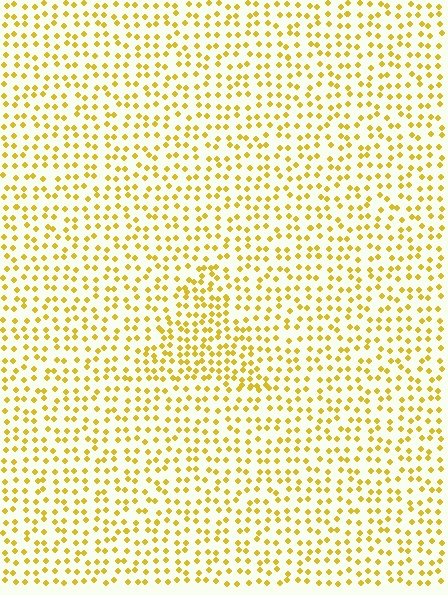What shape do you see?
I see a triangle.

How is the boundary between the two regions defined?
The boundary is defined by a change in element density (approximately 1.6x ratio). All elements are the same color, size, and shape.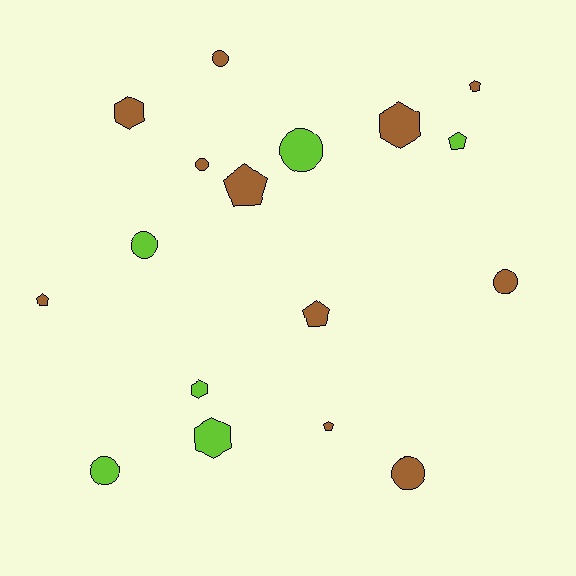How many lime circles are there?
There are 3 lime circles.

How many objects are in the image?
There are 17 objects.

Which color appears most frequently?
Brown, with 11 objects.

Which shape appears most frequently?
Circle, with 7 objects.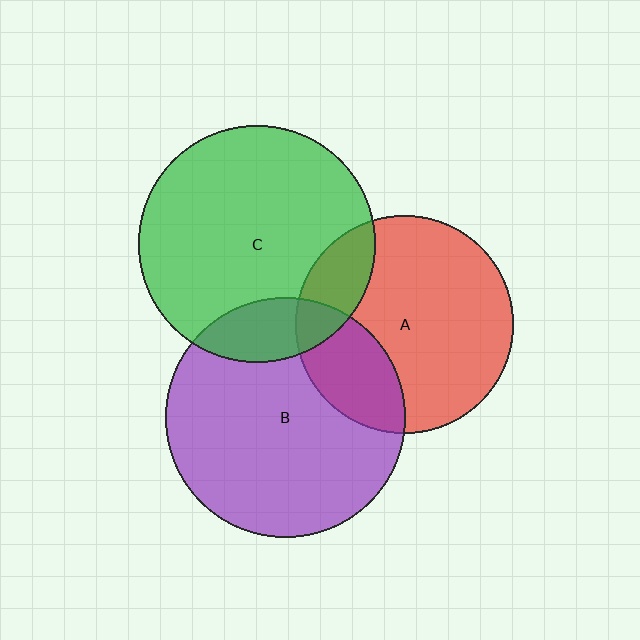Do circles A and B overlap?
Yes.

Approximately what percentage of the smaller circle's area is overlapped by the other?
Approximately 25%.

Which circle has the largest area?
Circle B (purple).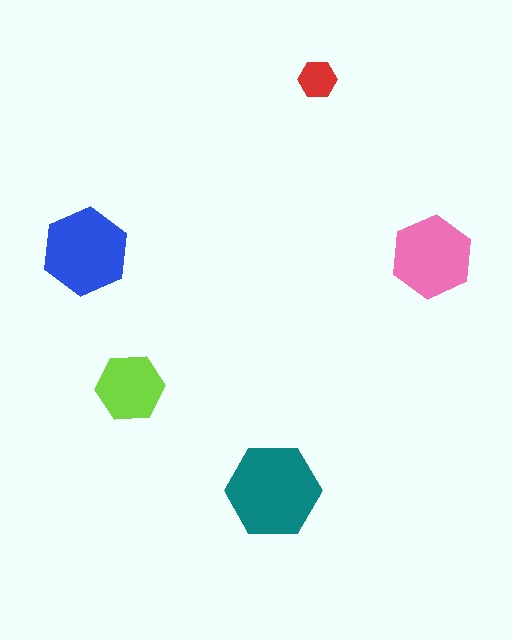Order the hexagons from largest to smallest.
the teal one, the blue one, the pink one, the lime one, the red one.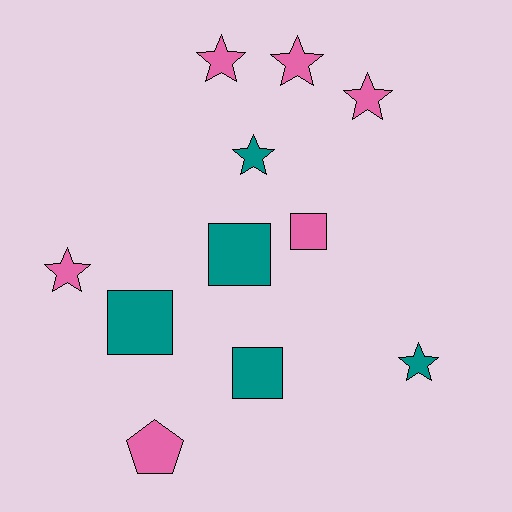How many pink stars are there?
There are 4 pink stars.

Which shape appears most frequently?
Star, with 6 objects.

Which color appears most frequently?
Pink, with 6 objects.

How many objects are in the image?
There are 11 objects.